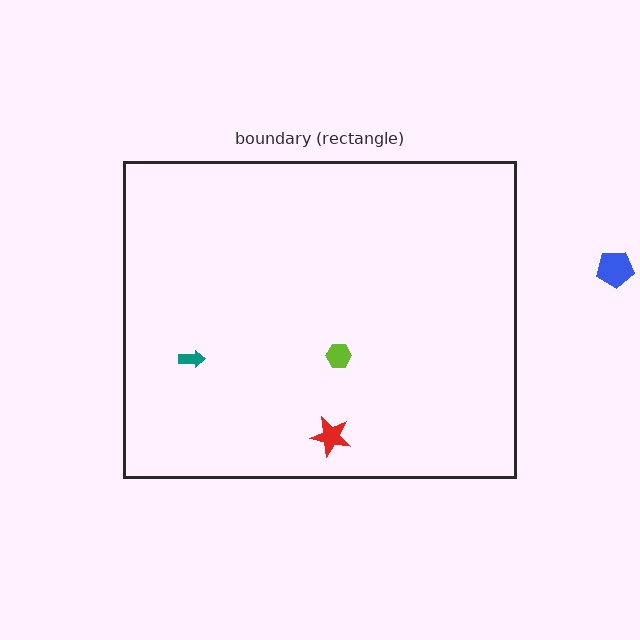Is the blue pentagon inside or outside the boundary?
Outside.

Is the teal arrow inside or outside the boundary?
Inside.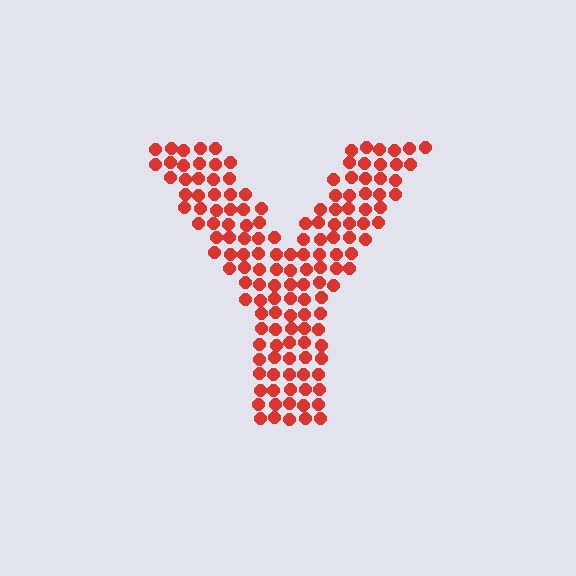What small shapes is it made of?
It is made of small circles.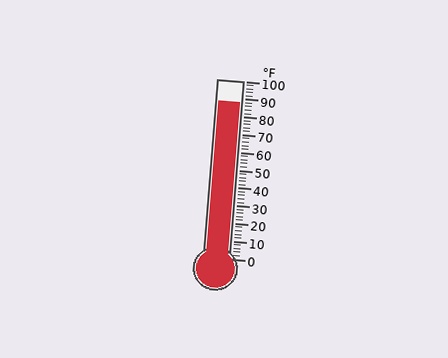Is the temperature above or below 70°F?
The temperature is above 70°F.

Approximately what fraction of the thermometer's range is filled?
The thermometer is filled to approximately 90% of its range.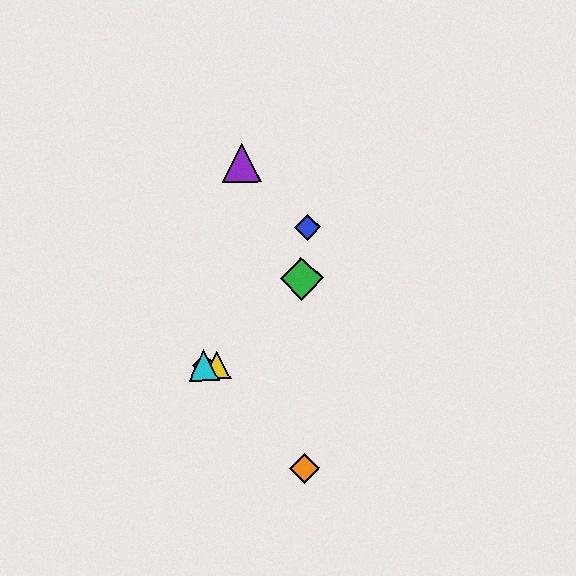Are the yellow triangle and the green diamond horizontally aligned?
No, the yellow triangle is at y≈365 and the green diamond is at y≈279.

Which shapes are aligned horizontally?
The red diamond, the yellow triangle, the cyan triangle are aligned horizontally.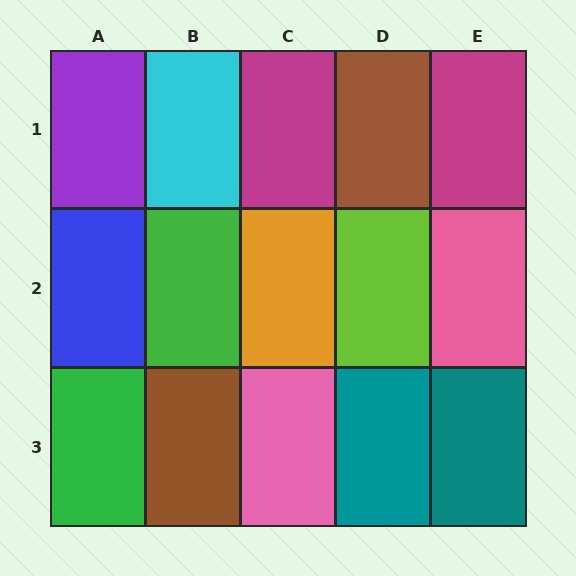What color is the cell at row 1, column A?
Purple.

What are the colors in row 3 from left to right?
Green, brown, pink, teal, teal.